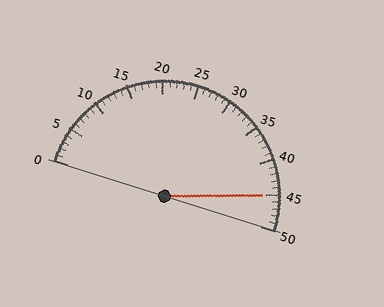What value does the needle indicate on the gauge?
The needle indicates approximately 45.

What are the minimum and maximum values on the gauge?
The gauge ranges from 0 to 50.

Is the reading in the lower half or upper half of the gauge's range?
The reading is in the upper half of the range (0 to 50).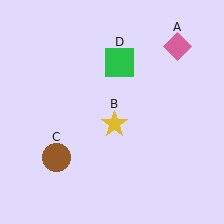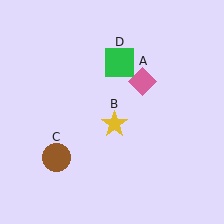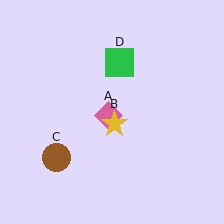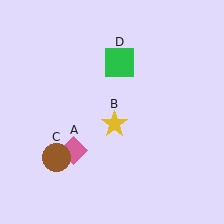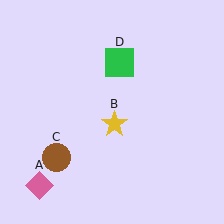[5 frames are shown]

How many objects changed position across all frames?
1 object changed position: pink diamond (object A).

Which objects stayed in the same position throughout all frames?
Yellow star (object B) and brown circle (object C) and green square (object D) remained stationary.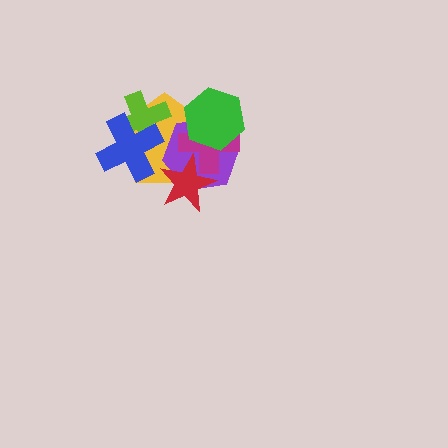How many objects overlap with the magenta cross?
4 objects overlap with the magenta cross.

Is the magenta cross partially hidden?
Yes, it is partially covered by another shape.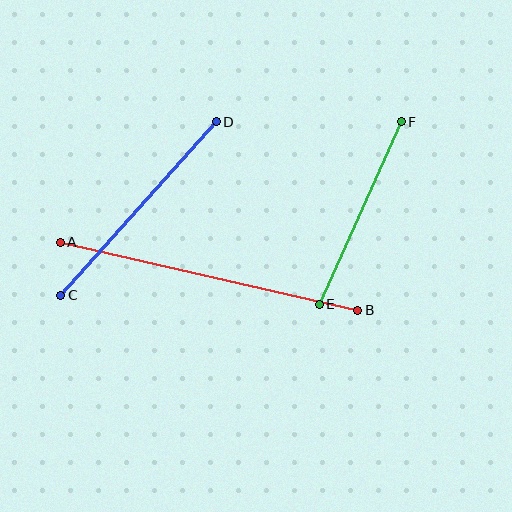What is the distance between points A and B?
The distance is approximately 305 pixels.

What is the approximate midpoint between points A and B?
The midpoint is at approximately (209, 276) pixels.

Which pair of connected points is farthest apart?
Points A and B are farthest apart.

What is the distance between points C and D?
The distance is approximately 233 pixels.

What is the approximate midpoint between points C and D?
The midpoint is at approximately (138, 209) pixels.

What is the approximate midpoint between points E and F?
The midpoint is at approximately (360, 213) pixels.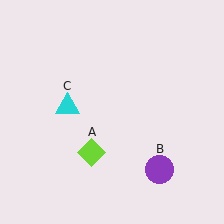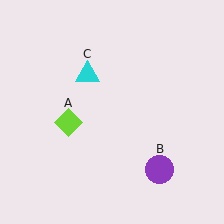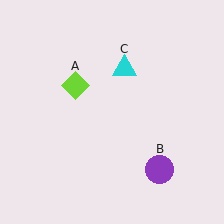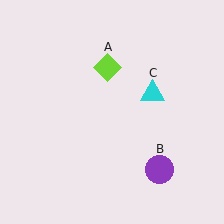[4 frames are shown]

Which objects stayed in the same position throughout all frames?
Purple circle (object B) remained stationary.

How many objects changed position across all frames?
2 objects changed position: lime diamond (object A), cyan triangle (object C).